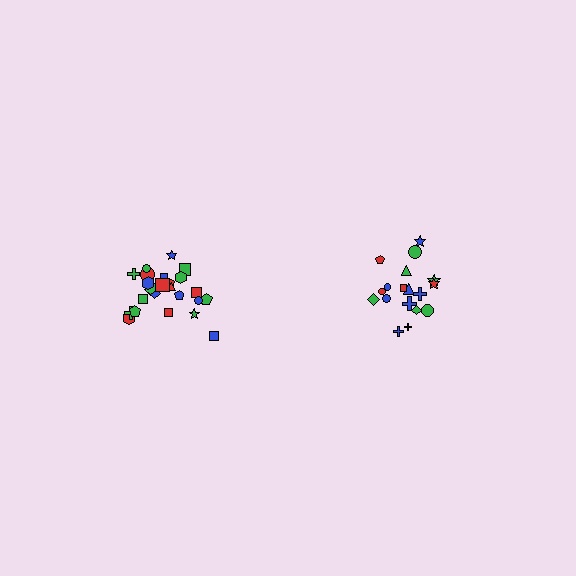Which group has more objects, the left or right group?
The left group.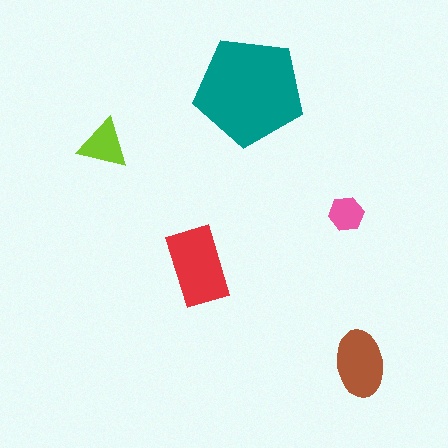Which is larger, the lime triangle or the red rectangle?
The red rectangle.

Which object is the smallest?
The pink hexagon.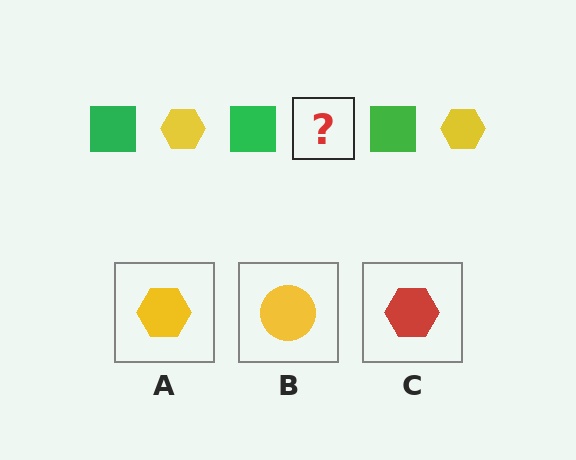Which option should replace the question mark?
Option A.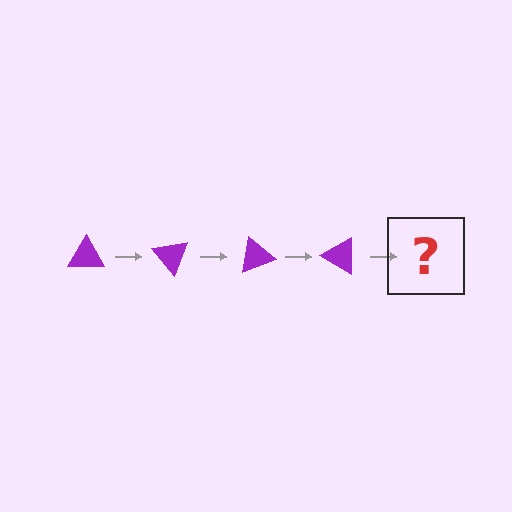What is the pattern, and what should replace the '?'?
The pattern is that the triangle rotates 50 degrees each step. The '?' should be a purple triangle rotated 200 degrees.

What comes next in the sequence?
The next element should be a purple triangle rotated 200 degrees.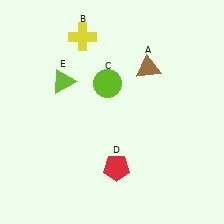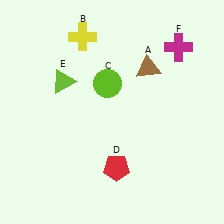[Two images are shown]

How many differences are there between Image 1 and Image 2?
There is 1 difference between the two images.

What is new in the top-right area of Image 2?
A magenta cross (F) was added in the top-right area of Image 2.